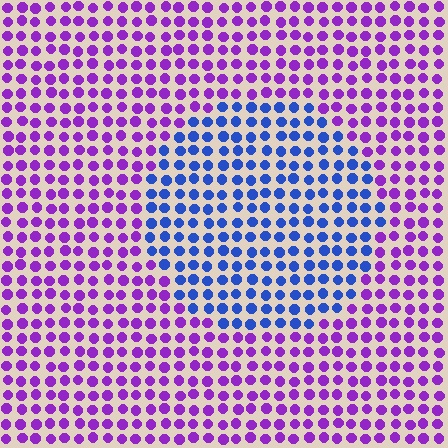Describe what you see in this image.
The image is filled with small purple elements in a uniform arrangement. A circle-shaped region is visible where the elements are tinted to a slightly different hue, forming a subtle color boundary.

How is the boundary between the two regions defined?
The boundary is defined purely by a slight shift in hue (about 56 degrees). Spacing, size, and orientation are identical on both sides.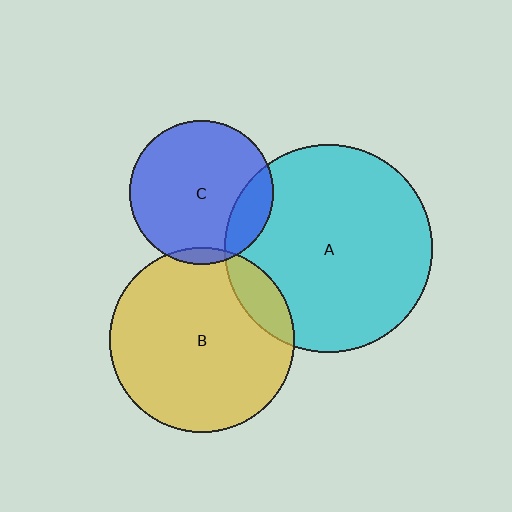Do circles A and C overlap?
Yes.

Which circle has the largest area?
Circle A (cyan).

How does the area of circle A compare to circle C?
Approximately 2.1 times.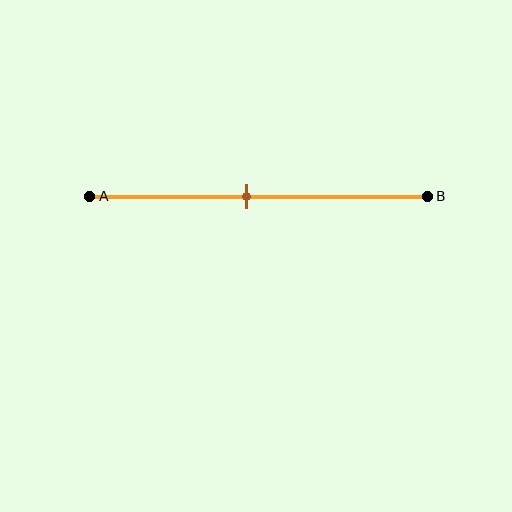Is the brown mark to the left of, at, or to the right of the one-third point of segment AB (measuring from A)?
The brown mark is to the right of the one-third point of segment AB.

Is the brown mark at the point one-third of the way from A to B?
No, the mark is at about 45% from A, not at the 33% one-third point.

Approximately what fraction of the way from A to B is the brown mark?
The brown mark is approximately 45% of the way from A to B.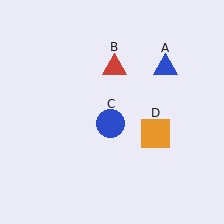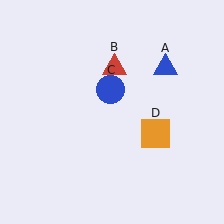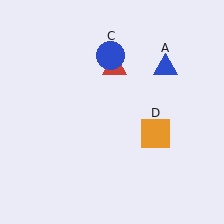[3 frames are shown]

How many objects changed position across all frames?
1 object changed position: blue circle (object C).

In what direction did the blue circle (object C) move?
The blue circle (object C) moved up.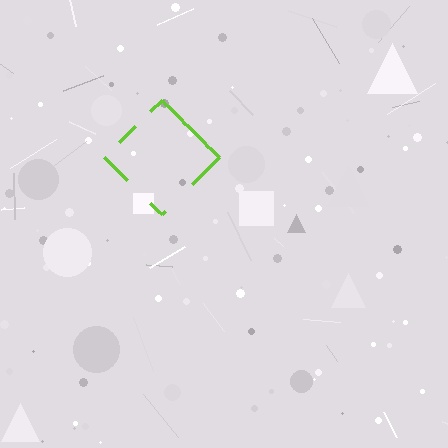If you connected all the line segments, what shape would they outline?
They would outline a diamond.